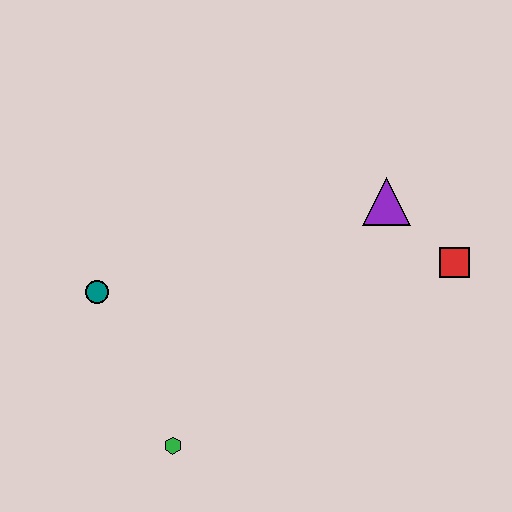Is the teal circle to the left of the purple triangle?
Yes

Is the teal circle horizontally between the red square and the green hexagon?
No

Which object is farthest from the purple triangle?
The green hexagon is farthest from the purple triangle.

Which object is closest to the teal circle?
The green hexagon is closest to the teal circle.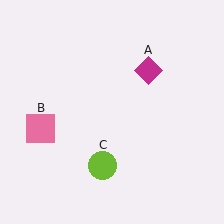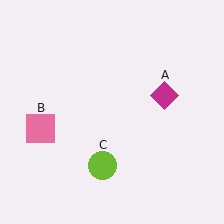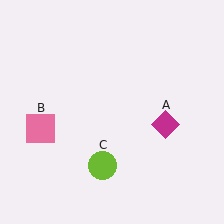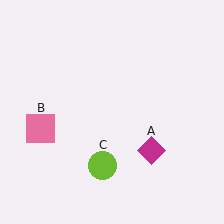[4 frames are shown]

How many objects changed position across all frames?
1 object changed position: magenta diamond (object A).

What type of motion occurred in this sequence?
The magenta diamond (object A) rotated clockwise around the center of the scene.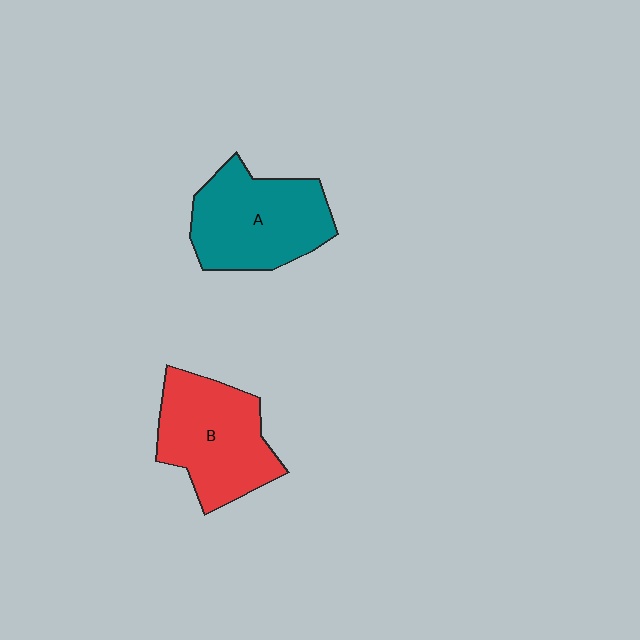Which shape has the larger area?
Shape A (teal).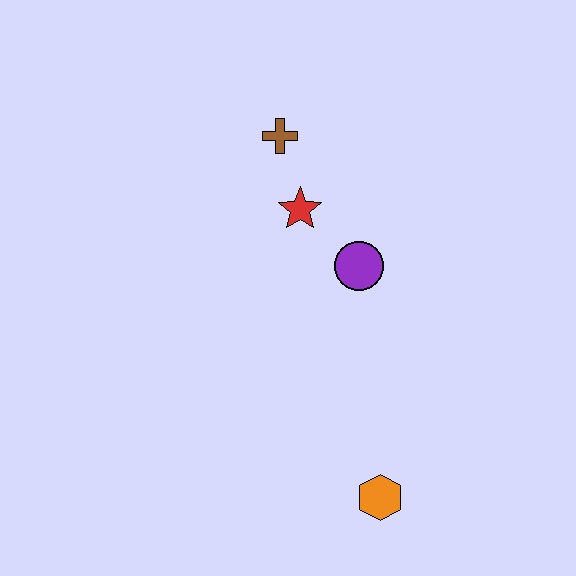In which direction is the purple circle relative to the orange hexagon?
The purple circle is above the orange hexagon.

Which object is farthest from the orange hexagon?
The brown cross is farthest from the orange hexagon.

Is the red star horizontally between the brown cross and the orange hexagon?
Yes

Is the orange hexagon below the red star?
Yes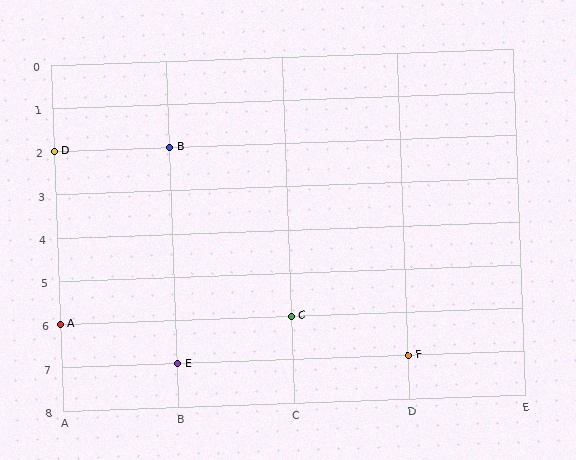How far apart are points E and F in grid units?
Points E and F are 2 columns apart.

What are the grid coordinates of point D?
Point D is at grid coordinates (A, 2).